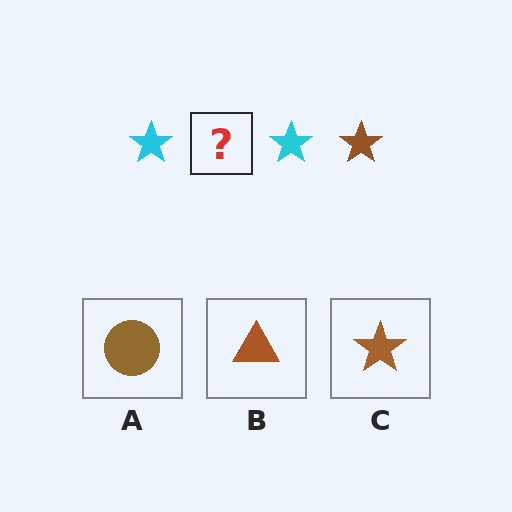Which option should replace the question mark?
Option C.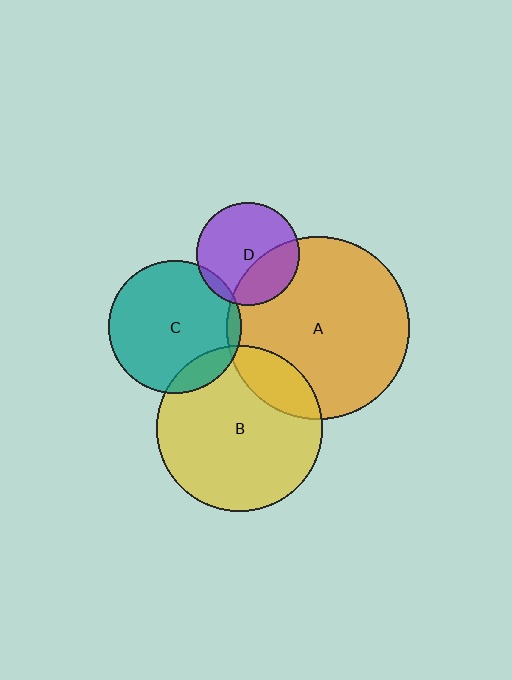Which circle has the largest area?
Circle A (orange).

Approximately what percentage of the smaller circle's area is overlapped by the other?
Approximately 35%.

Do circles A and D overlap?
Yes.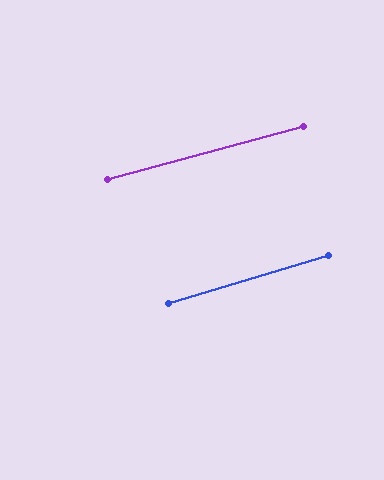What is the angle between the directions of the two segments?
Approximately 2 degrees.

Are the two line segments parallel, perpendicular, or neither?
Parallel — their directions differ by only 1.6°.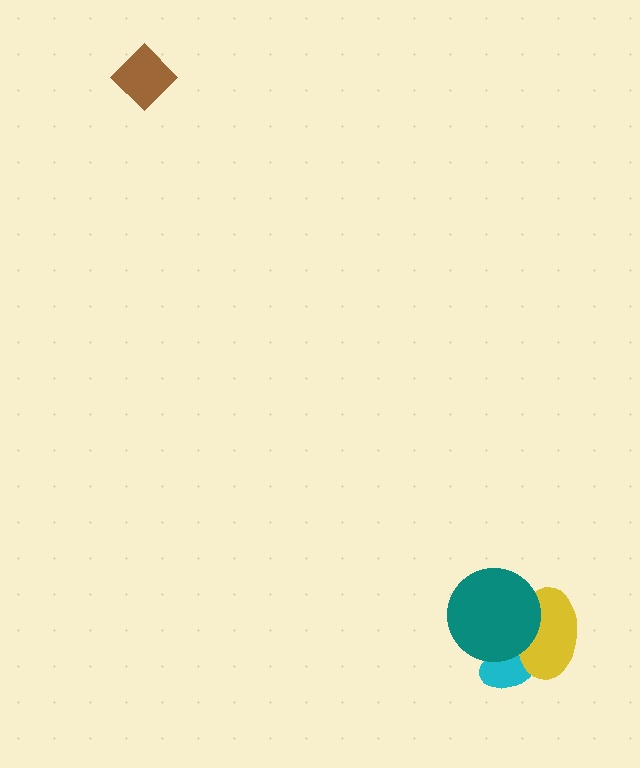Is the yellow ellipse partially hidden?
Yes, it is partially covered by another shape.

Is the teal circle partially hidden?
No, no other shape covers it.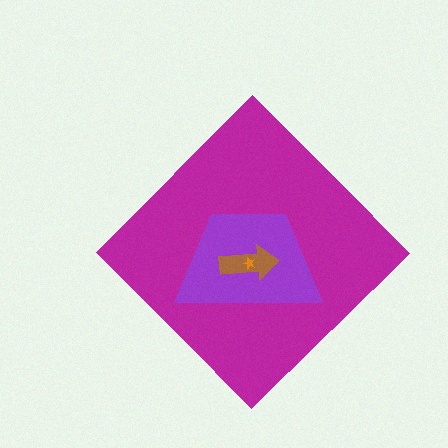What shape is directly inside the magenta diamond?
The purple trapezoid.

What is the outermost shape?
The magenta diamond.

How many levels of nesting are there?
4.